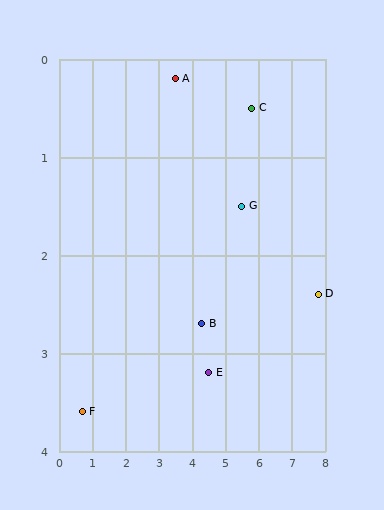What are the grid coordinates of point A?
Point A is at approximately (3.5, 0.2).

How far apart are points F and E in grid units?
Points F and E are about 3.8 grid units apart.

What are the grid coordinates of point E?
Point E is at approximately (4.5, 3.2).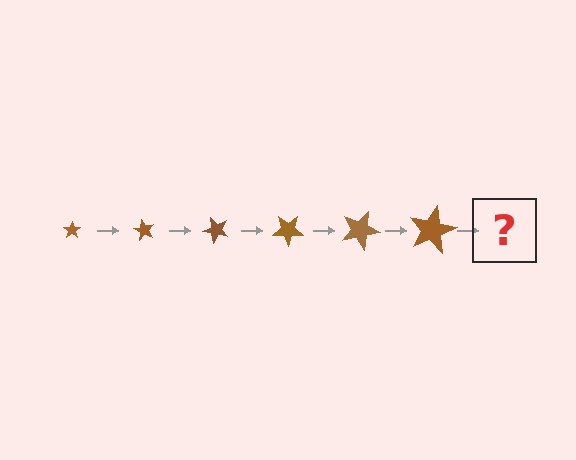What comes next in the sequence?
The next element should be a star, larger than the previous one and rotated 360 degrees from the start.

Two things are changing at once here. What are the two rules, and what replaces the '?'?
The two rules are that the star grows larger each step and it rotates 60 degrees each step. The '?' should be a star, larger than the previous one and rotated 360 degrees from the start.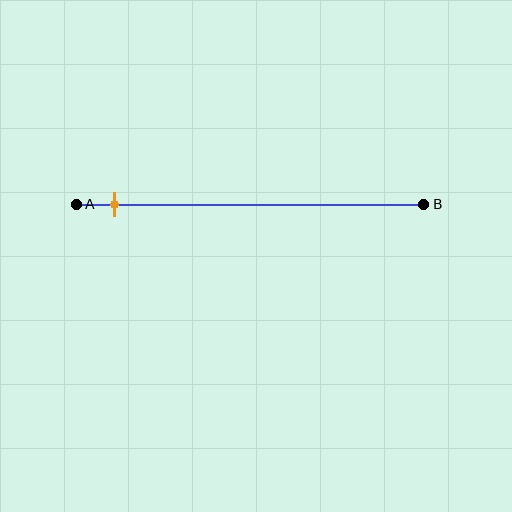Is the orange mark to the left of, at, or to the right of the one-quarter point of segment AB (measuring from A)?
The orange mark is to the left of the one-quarter point of segment AB.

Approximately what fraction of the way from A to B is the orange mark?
The orange mark is approximately 10% of the way from A to B.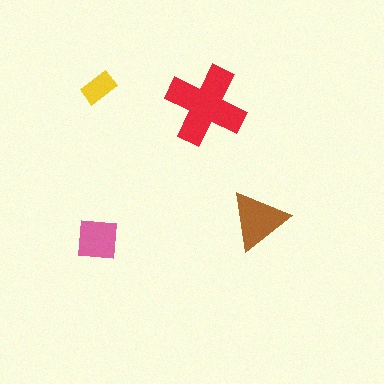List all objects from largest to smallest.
The red cross, the brown triangle, the pink square, the yellow rectangle.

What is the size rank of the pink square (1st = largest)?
3rd.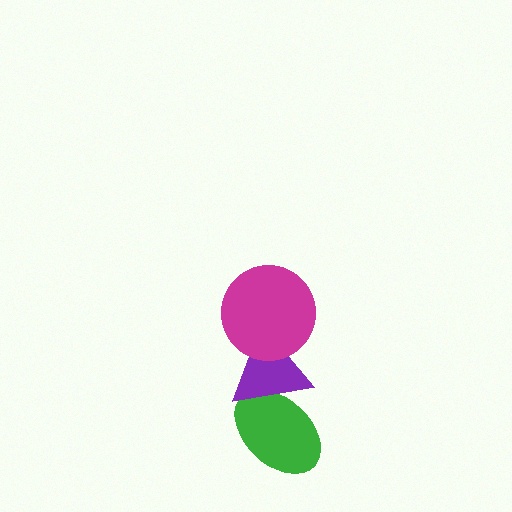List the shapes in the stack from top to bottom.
From top to bottom: the magenta circle, the purple triangle, the green ellipse.